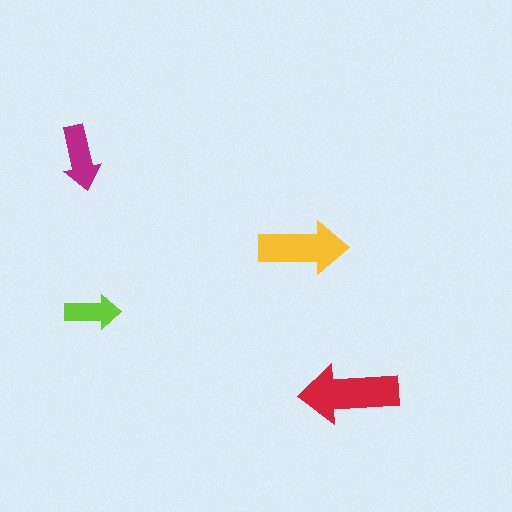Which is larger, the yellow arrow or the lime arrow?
The yellow one.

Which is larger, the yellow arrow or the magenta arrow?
The yellow one.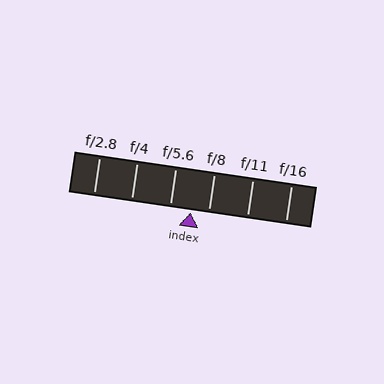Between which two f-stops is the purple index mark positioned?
The index mark is between f/5.6 and f/8.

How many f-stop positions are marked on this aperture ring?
There are 6 f-stop positions marked.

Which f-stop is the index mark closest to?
The index mark is closest to f/8.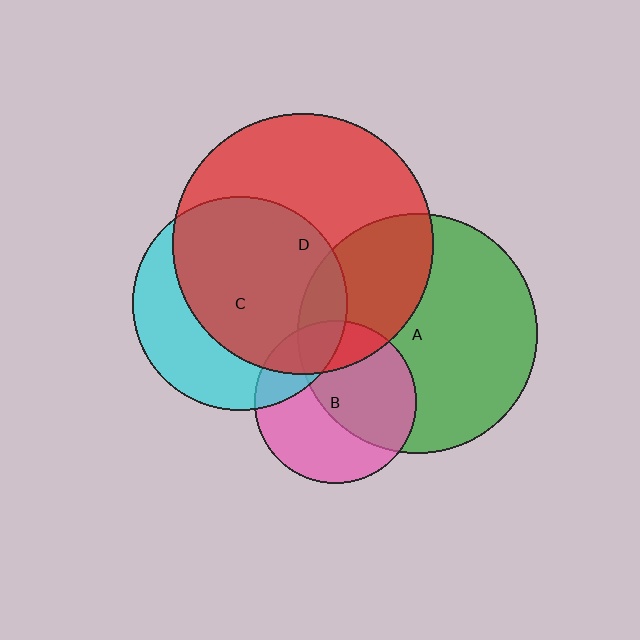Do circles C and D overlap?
Yes.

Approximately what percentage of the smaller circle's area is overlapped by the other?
Approximately 65%.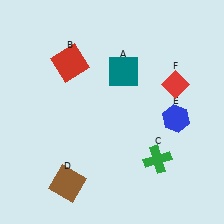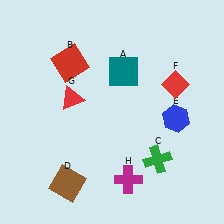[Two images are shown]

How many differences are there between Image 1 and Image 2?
There are 2 differences between the two images.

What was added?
A red triangle (G), a magenta cross (H) were added in Image 2.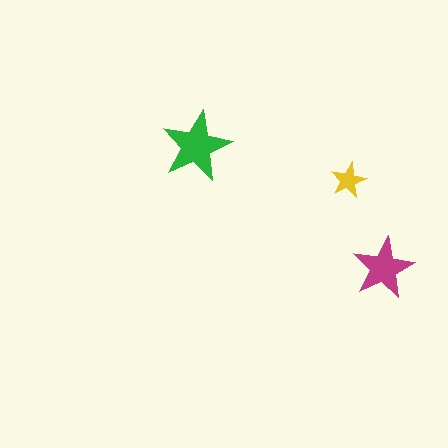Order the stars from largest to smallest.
the green one, the magenta one, the yellow one.